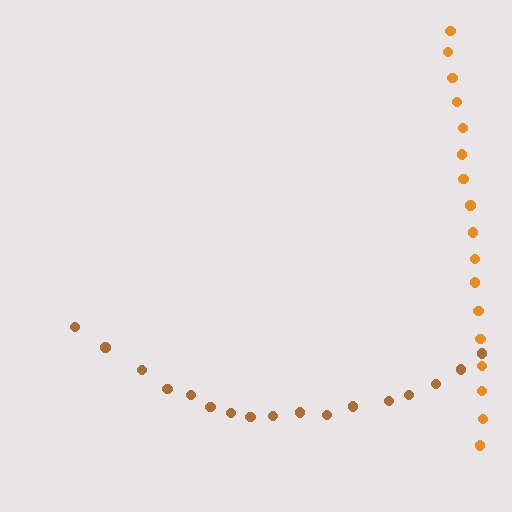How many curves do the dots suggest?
There are 2 distinct paths.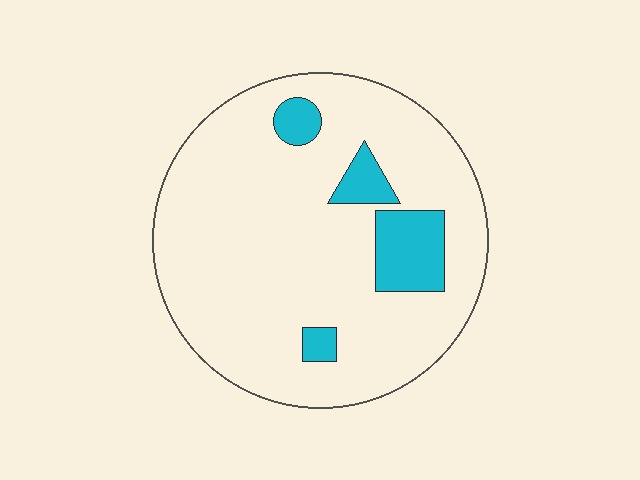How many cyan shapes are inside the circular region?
4.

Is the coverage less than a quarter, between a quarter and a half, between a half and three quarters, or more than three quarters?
Less than a quarter.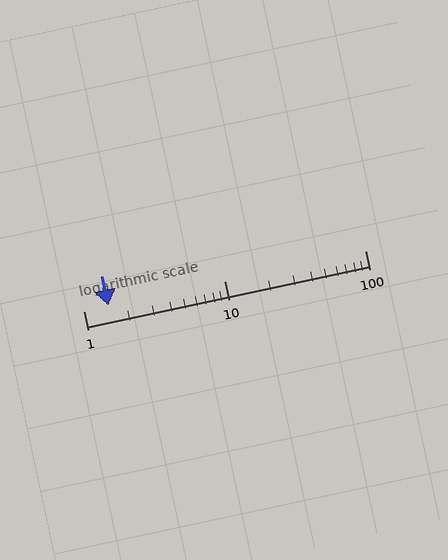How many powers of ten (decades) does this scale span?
The scale spans 2 decades, from 1 to 100.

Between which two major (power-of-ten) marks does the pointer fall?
The pointer is between 1 and 10.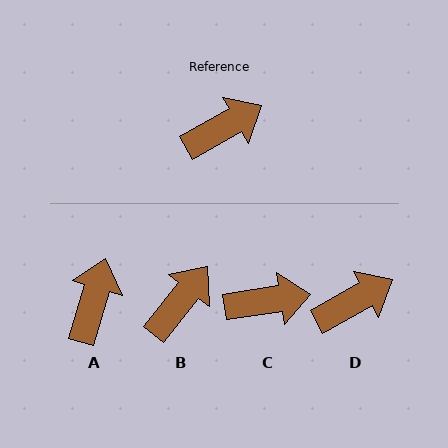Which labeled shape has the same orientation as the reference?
D.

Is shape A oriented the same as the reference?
No, it is off by about 45 degrees.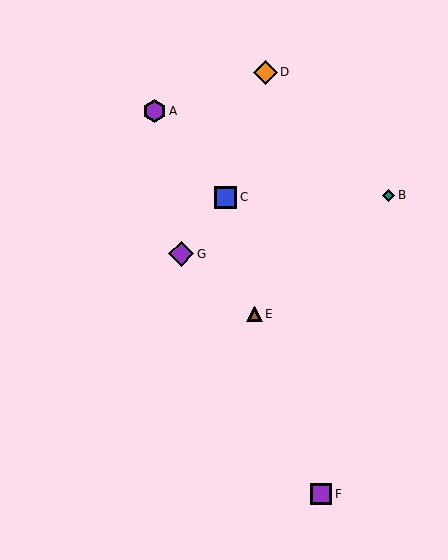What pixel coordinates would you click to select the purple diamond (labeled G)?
Click at (181, 254) to select the purple diamond G.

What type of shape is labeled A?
Shape A is a purple hexagon.